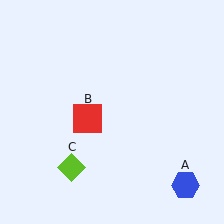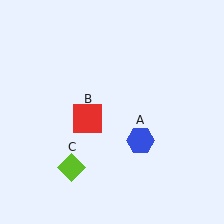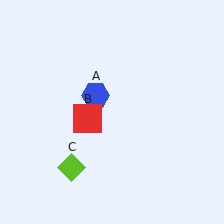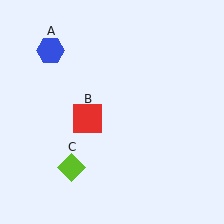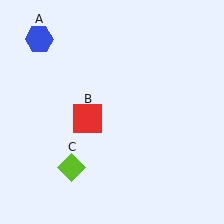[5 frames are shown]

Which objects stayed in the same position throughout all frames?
Red square (object B) and lime diamond (object C) remained stationary.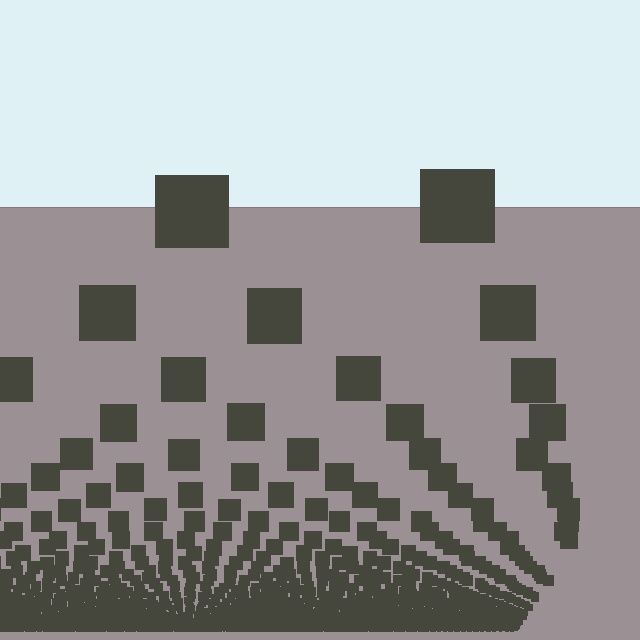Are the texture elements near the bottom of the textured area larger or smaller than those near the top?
Smaller. The gradient is inverted — elements near the bottom are smaller and denser.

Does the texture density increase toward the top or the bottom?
Density increases toward the bottom.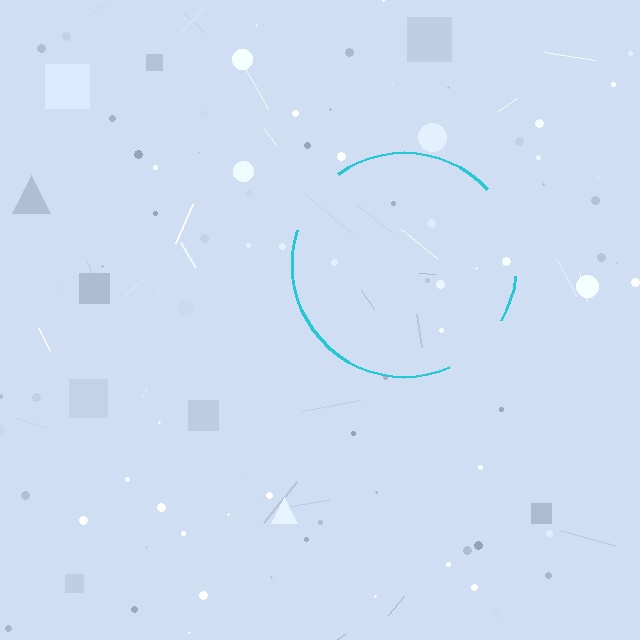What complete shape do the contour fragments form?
The contour fragments form a circle.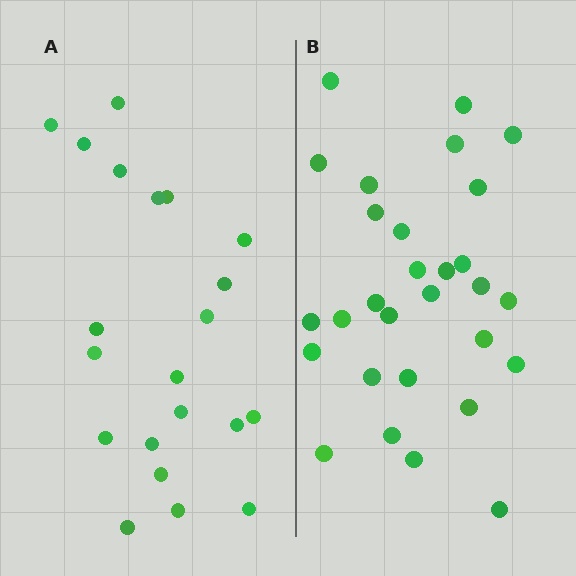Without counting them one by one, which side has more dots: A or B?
Region B (the right region) has more dots.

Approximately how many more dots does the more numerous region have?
Region B has roughly 8 or so more dots than region A.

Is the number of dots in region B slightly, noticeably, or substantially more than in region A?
Region B has noticeably more, but not dramatically so. The ratio is roughly 1.4 to 1.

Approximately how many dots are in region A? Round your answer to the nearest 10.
About 20 dots. (The exact count is 21, which rounds to 20.)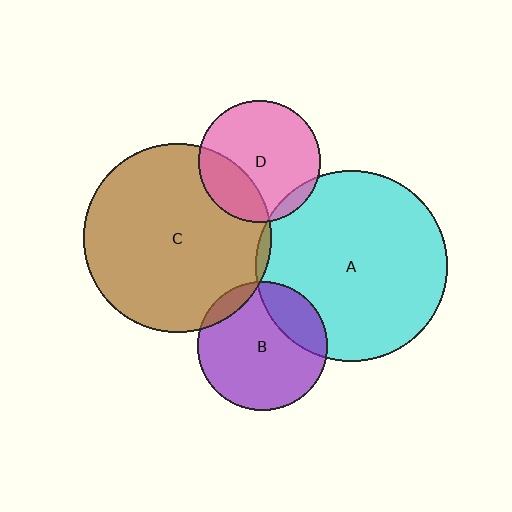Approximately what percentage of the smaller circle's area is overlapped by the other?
Approximately 5%.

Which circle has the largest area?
Circle A (cyan).